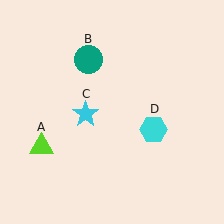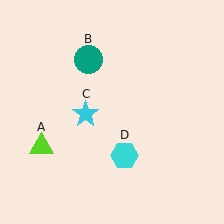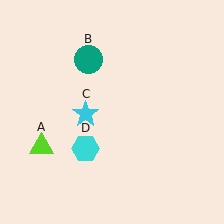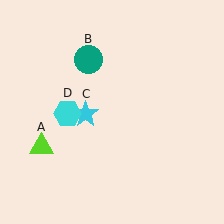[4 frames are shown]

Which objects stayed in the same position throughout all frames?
Lime triangle (object A) and teal circle (object B) and cyan star (object C) remained stationary.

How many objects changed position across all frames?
1 object changed position: cyan hexagon (object D).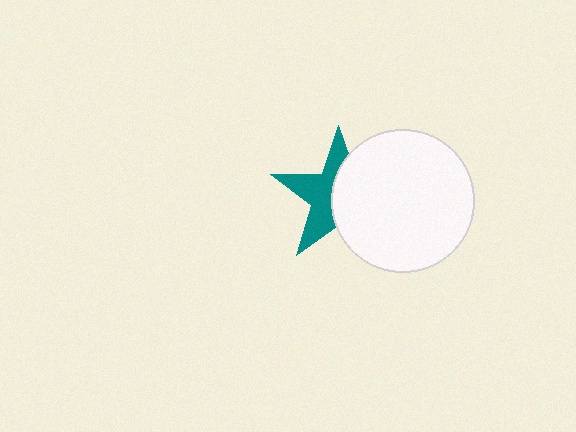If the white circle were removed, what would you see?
You would see the complete teal star.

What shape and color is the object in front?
The object in front is a white circle.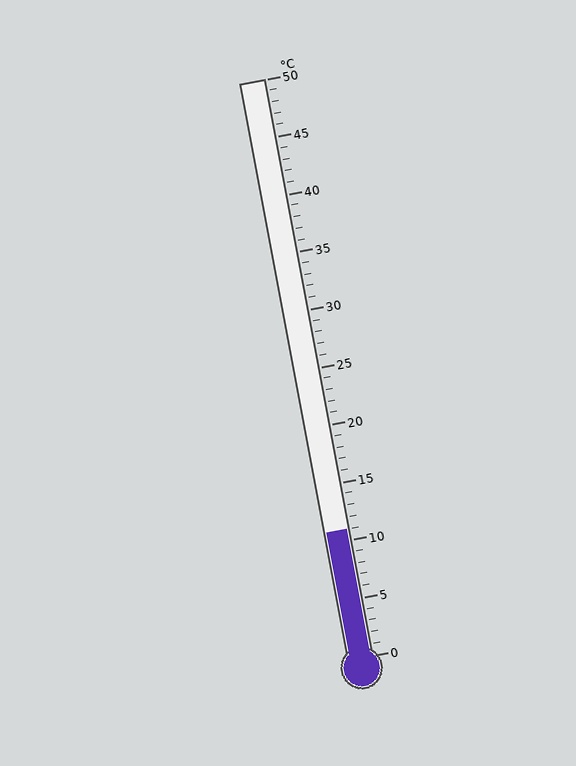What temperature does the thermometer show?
The thermometer shows approximately 11°C.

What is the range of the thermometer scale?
The thermometer scale ranges from 0°C to 50°C.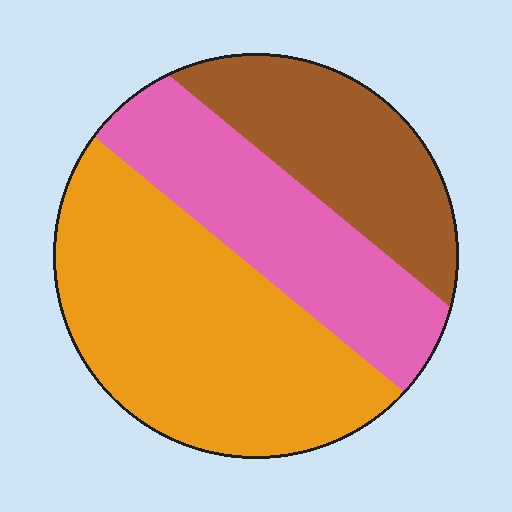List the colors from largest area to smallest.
From largest to smallest: orange, pink, brown.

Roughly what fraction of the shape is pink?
Pink takes up about one quarter (1/4) of the shape.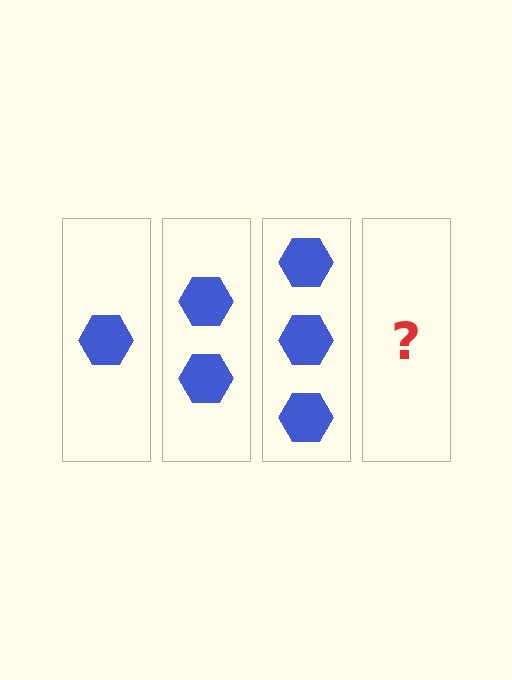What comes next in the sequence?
The next element should be 4 hexagons.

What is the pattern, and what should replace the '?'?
The pattern is that each step adds one more hexagon. The '?' should be 4 hexagons.